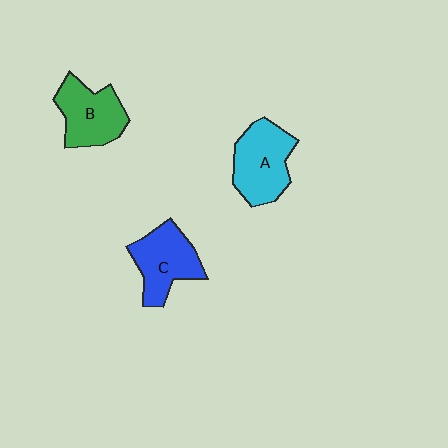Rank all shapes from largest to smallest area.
From largest to smallest: A (cyan), C (blue), B (green).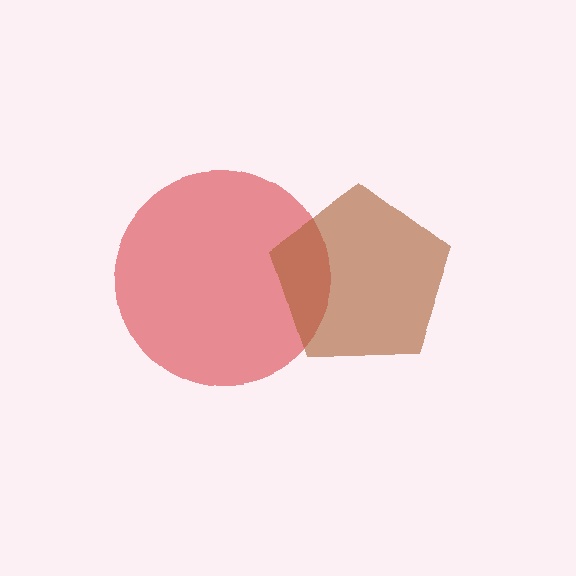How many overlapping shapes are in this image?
There are 2 overlapping shapes in the image.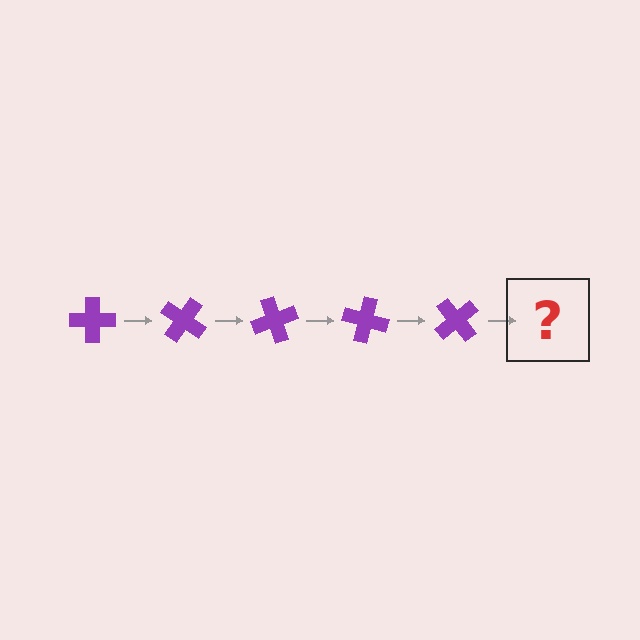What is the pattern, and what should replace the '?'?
The pattern is that the cross rotates 35 degrees each step. The '?' should be a purple cross rotated 175 degrees.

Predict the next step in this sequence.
The next step is a purple cross rotated 175 degrees.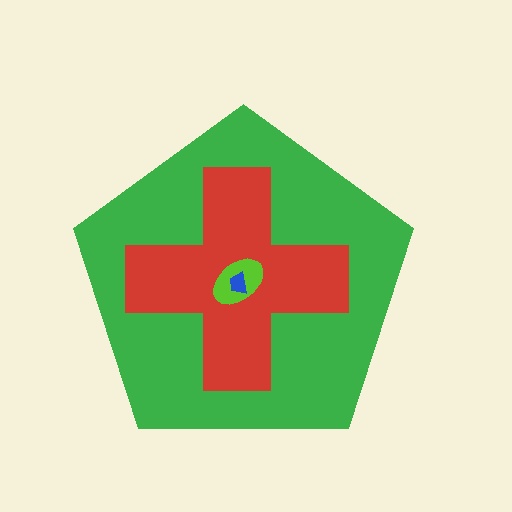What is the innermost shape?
The blue trapezoid.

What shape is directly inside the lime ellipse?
The blue trapezoid.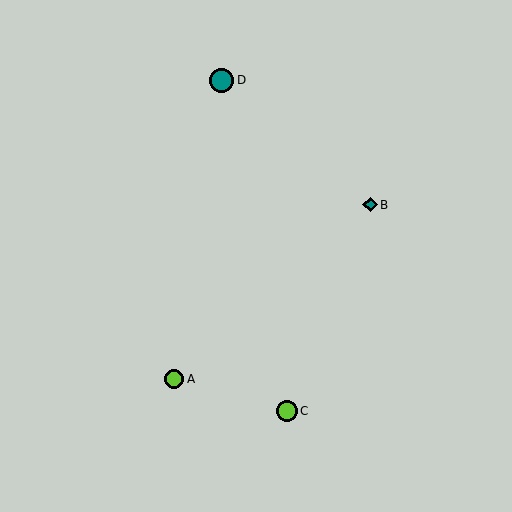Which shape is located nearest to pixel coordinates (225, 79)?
The teal circle (labeled D) at (221, 80) is nearest to that location.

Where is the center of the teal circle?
The center of the teal circle is at (221, 80).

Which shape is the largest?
The teal circle (labeled D) is the largest.